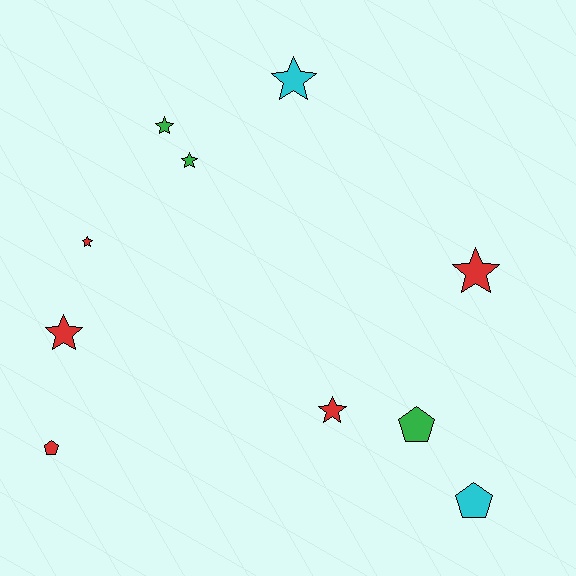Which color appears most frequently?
Red, with 5 objects.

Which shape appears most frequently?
Star, with 7 objects.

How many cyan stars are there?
There is 1 cyan star.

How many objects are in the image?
There are 10 objects.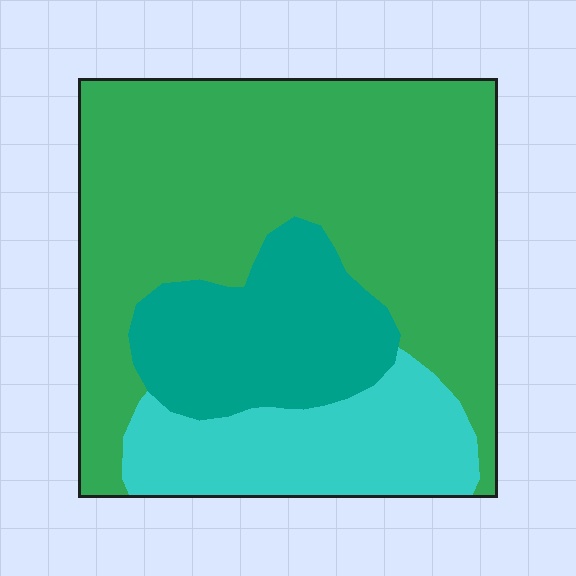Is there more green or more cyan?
Green.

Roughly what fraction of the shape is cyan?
Cyan takes up about one fifth (1/5) of the shape.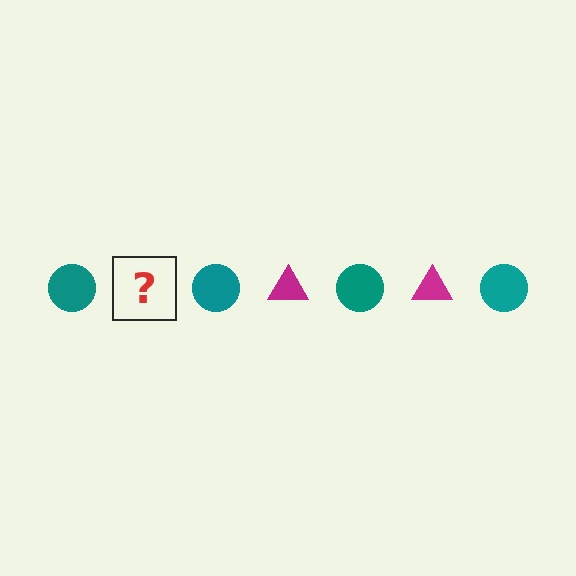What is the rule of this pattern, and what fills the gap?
The rule is that the pattern alternates between teal circle and magenta triangle. The gap should be filled with a magenta triangle.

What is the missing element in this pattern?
The missing element is a magenta triangle.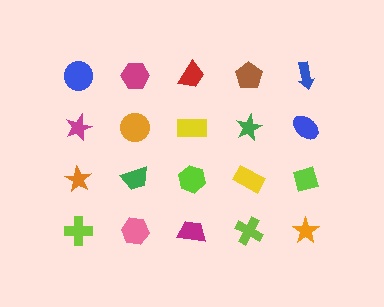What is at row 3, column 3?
A lime hexagon.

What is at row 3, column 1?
An orange star.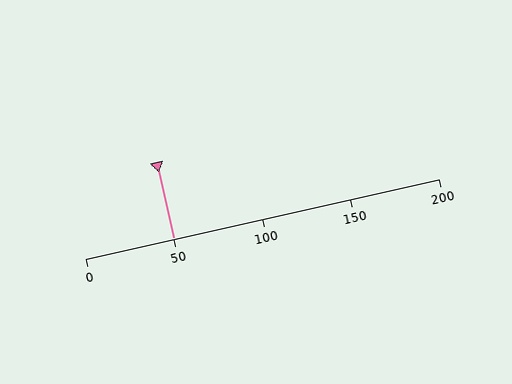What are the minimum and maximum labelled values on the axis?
The axis runs from 0 to 200.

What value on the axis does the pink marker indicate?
The marker indicates approximately 50.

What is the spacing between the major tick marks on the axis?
The major ticks are spaced 50 apart.